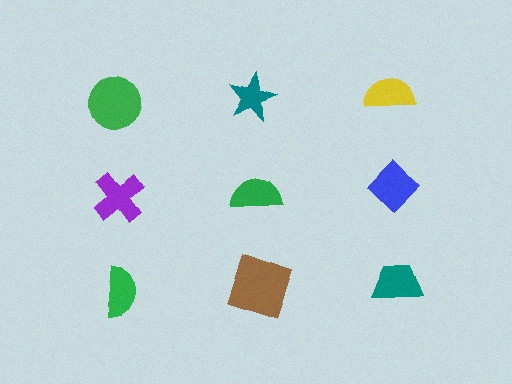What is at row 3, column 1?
A green semicircle.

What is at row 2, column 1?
A purple cross.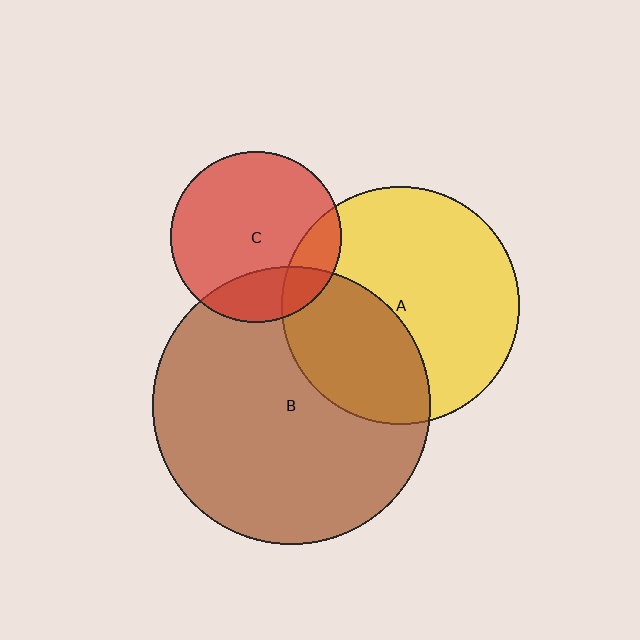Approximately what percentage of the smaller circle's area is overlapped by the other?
Approximately 20%.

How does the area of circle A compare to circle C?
Approximately 1.9 times.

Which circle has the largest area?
Circle B (brown).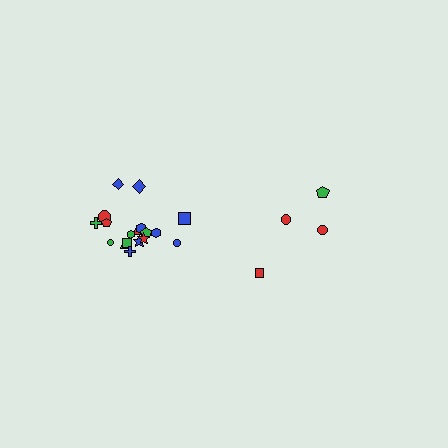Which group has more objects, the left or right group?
The left group.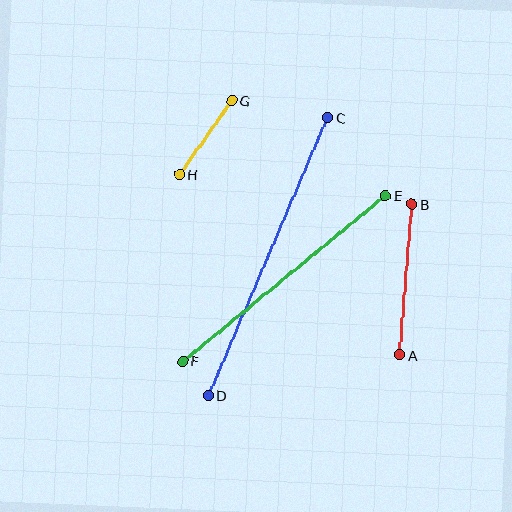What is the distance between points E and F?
The distance is approximately 261 pixels.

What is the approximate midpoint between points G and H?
The midpoint is at approximately (206, 138) pixels.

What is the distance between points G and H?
The distance is approximately 90 pixels.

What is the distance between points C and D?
The distance is approximately 302 pixels.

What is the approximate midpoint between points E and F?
The midpoint is at approximately (284, 279) pixels.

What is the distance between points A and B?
The distance is approximately 151 pixels.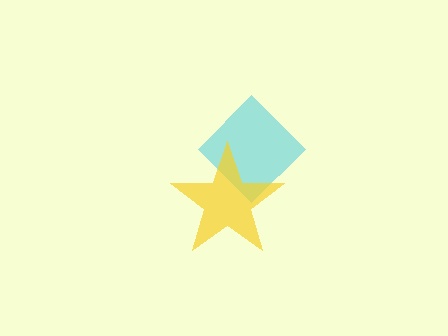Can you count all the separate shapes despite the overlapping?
Yes, there are 2 separate shapes.